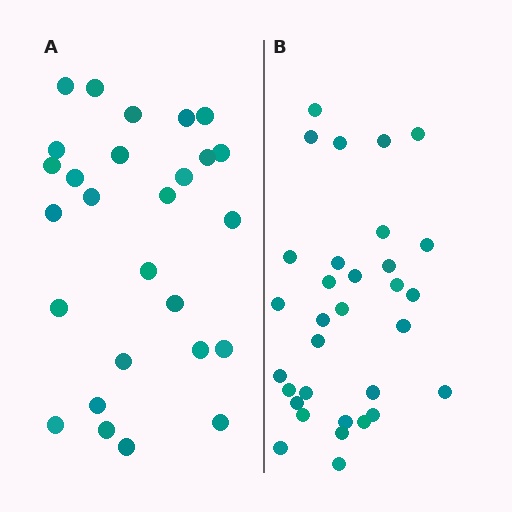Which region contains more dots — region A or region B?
Region B (the right region) has more dots.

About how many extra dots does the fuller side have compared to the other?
Region B has about 5 more dots than region A.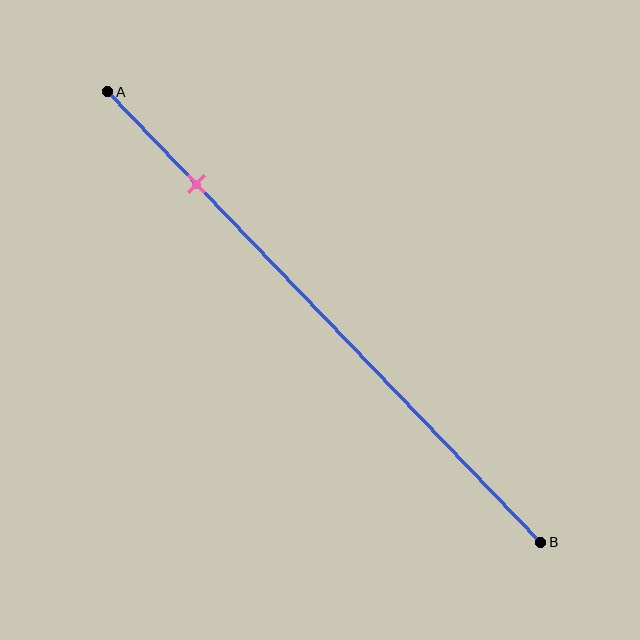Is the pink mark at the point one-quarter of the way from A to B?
No, the mark is at about 20% from A, not at the 25% one-quarter point.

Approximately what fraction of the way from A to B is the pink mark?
The pink mark is approximately 20% of the way from A to B.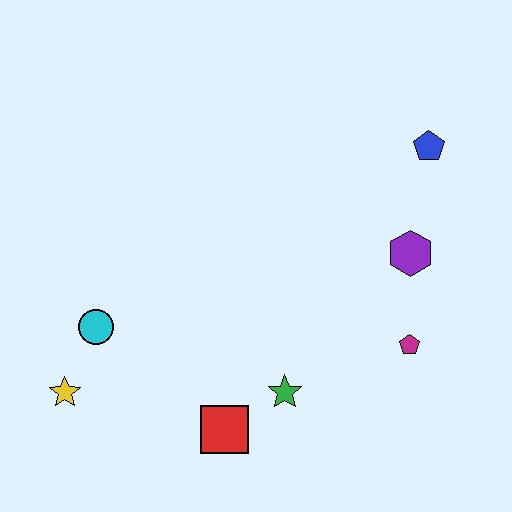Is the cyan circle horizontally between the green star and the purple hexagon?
No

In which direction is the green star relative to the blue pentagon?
The green star is below the blue pentagon.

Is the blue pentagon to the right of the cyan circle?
Yes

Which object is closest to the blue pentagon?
The purple hexagon is closest to the blue pentagon.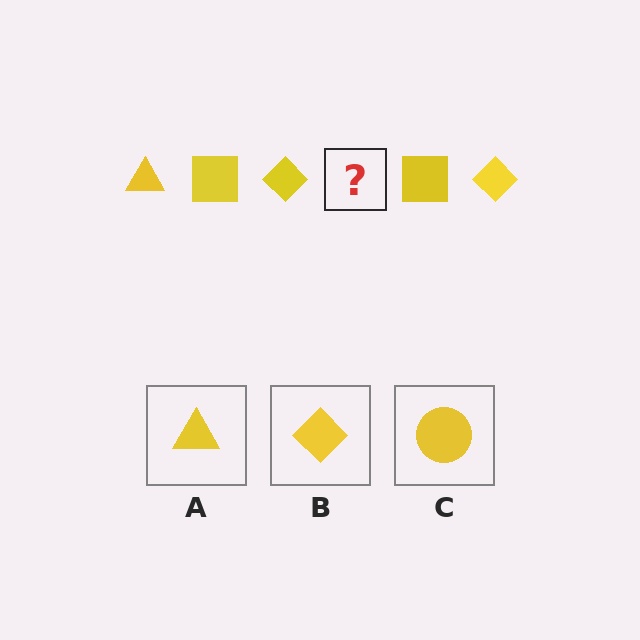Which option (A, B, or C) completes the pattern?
A.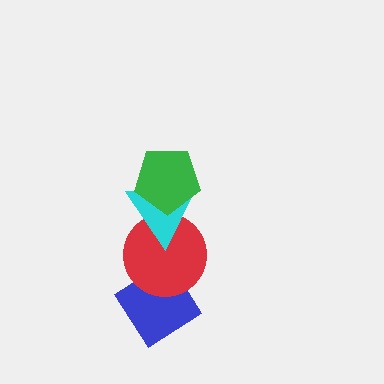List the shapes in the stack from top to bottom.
From top to bottom: the green pentagon, the cyan triangle, the red circle, the blue diamond.